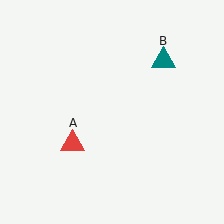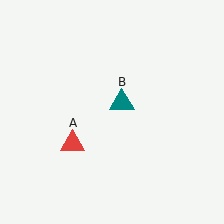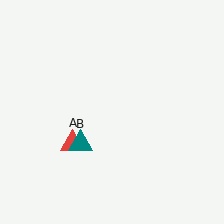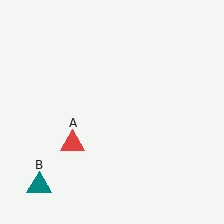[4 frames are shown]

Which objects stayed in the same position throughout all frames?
Red triangle (object A) remained stationary.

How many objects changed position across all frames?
1 object changed position: teal triangle (object B).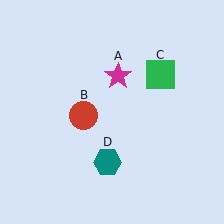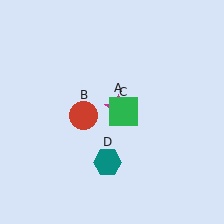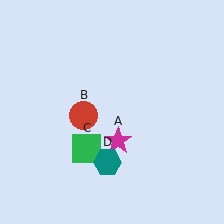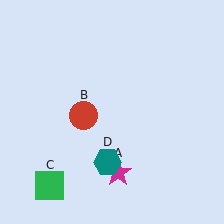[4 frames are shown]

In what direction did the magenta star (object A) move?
The magenta star (object A) moved down.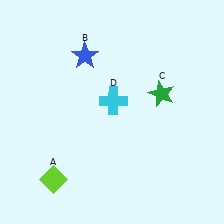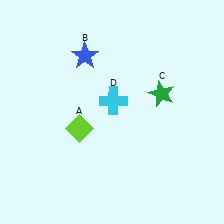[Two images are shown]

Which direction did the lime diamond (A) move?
The lime diamond (A) moved up.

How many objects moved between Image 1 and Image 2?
1 object moved between the two images.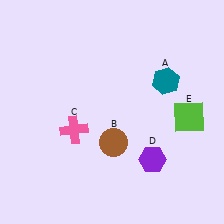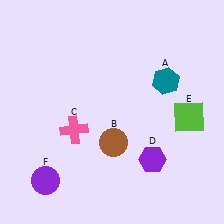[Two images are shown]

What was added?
A purple circle (F) was added in Image 2.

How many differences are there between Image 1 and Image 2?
There is 1 difference between the two images.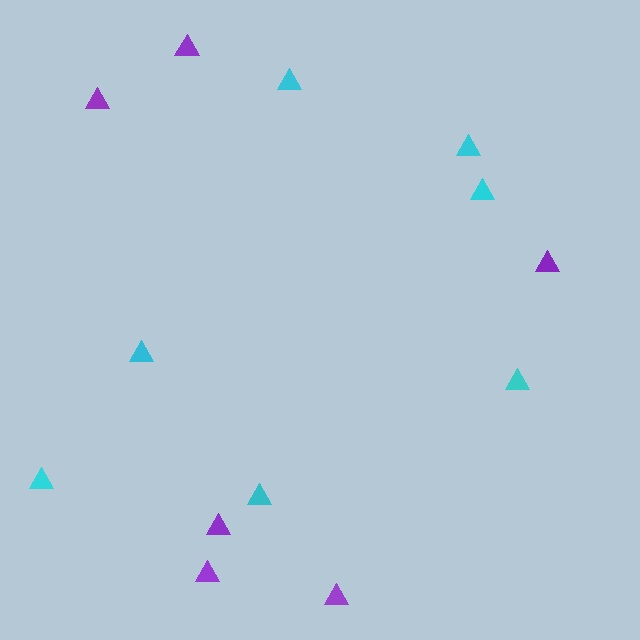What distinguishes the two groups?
There are 2 groups: one group of purple triangles (6) and one group of cyan triangles (7).